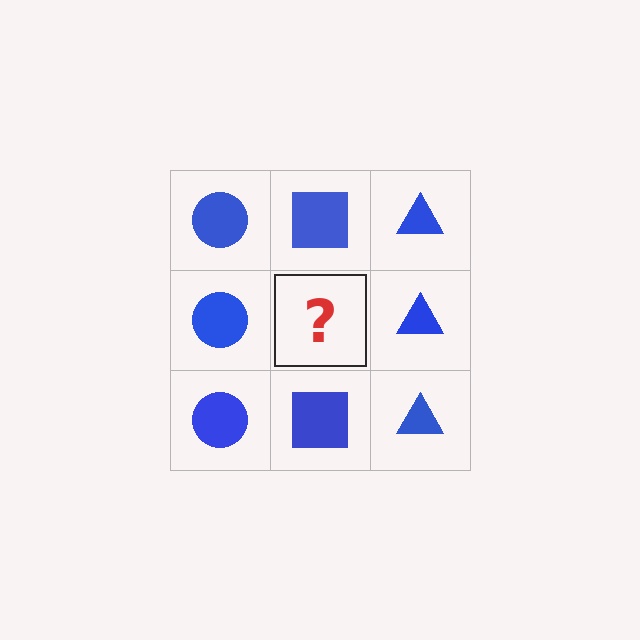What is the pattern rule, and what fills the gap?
The rule is that each column has a consistent shape. The gap should be filled with a blue square.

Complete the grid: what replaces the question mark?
The question mark should be replaced with a blue square.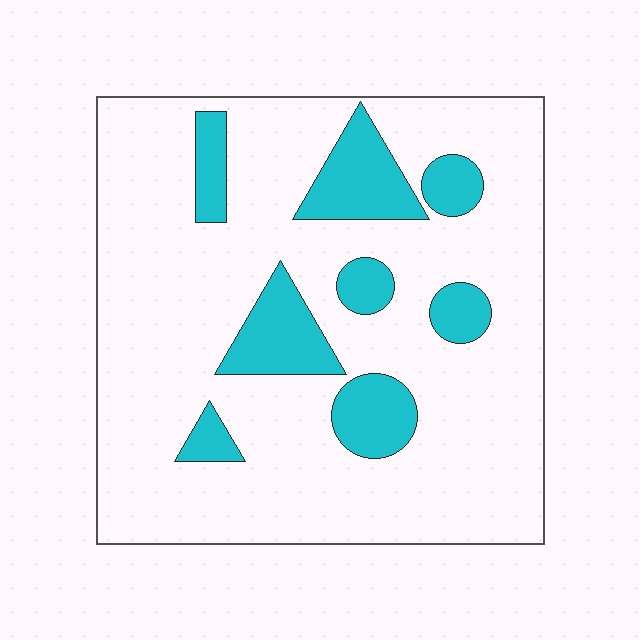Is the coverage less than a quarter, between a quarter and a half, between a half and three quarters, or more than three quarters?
Less than a quarter.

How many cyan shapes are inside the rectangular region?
8.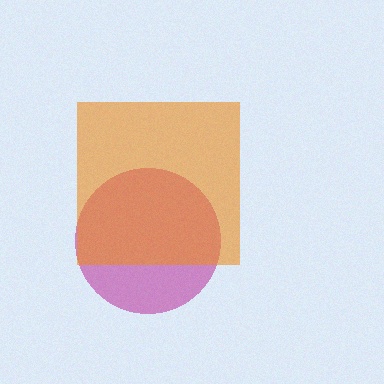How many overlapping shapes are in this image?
There are 2 overlapping shapes in the image.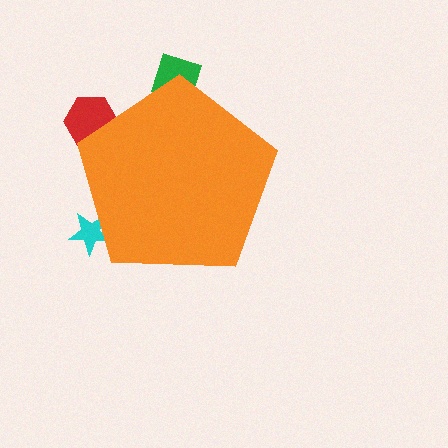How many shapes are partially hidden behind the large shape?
3 shapes are partially hidden.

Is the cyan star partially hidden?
Yes, the cyan star is partially hidden behind the orange pentagon.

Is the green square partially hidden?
Yes, the green square is partially hidden behind the orange pentagon.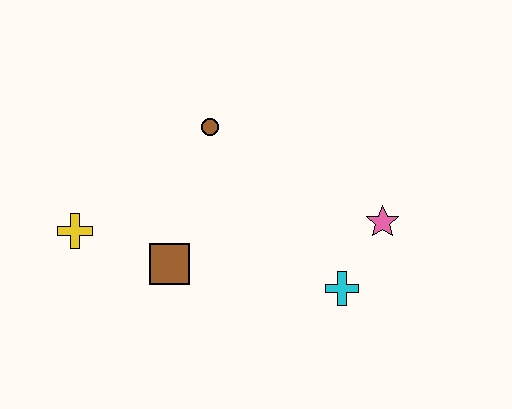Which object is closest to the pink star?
The cyan cross is closest to the pink star.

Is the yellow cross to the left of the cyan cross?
Yes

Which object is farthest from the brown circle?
The cyan cross is farthest from the brown circle.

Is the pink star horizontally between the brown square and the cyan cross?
No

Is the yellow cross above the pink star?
No